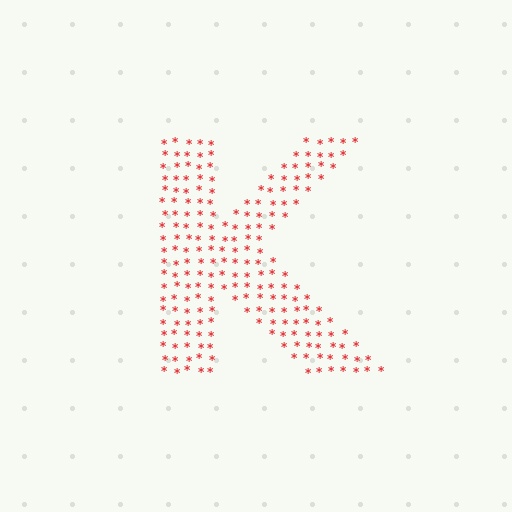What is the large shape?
The large shape is the letter K.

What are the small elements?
The small elements are asterisks.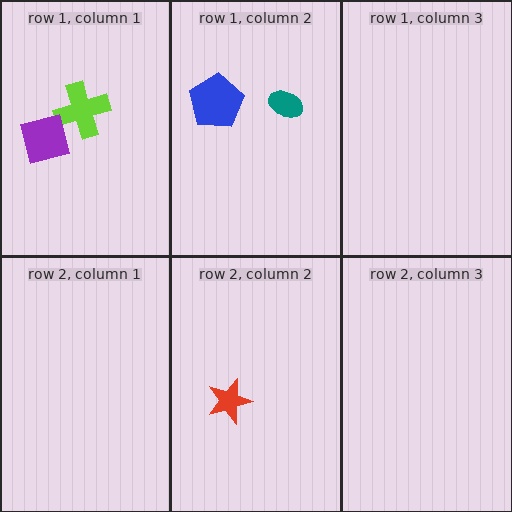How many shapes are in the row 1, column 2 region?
2.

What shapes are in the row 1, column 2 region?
The teal ellipse, the blue pentagon.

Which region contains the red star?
The row 2, column 2 region.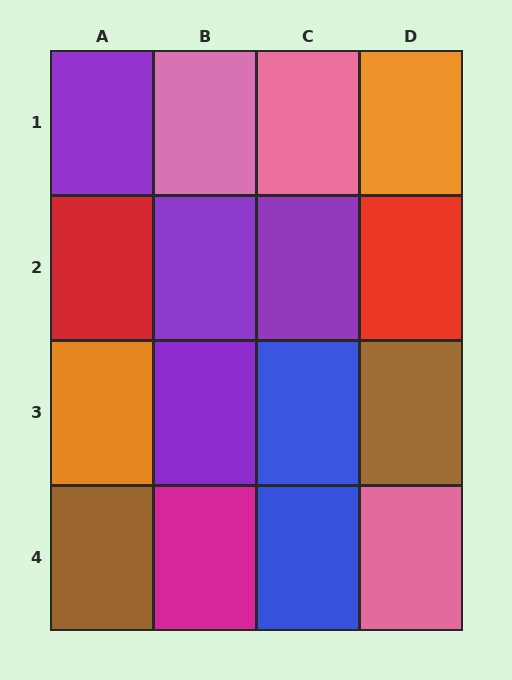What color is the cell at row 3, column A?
Orange.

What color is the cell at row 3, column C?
Blue.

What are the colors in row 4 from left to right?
Brown, magenta, blue, pink.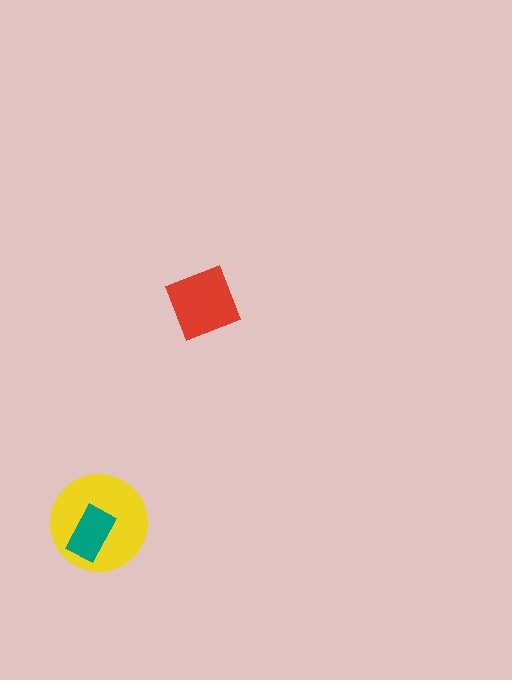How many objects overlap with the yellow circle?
1 object overlaps with the yellow circle.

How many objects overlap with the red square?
0 objects overlap with the red square.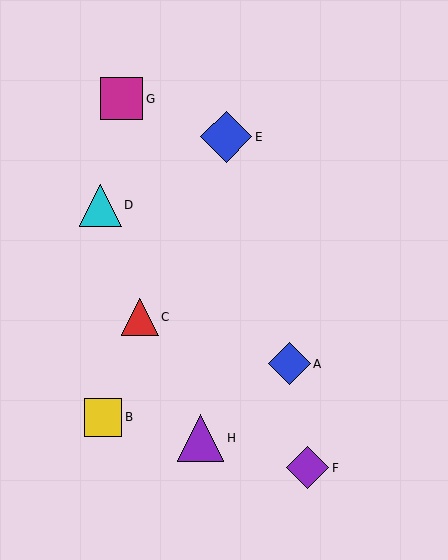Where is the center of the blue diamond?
The center of the blue diamond is at (226, 137).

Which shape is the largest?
The blue diamond (labeled E) is the largest.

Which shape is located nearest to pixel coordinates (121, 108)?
The magenta square (labeled G) at (122, 99) is nearest to that location.